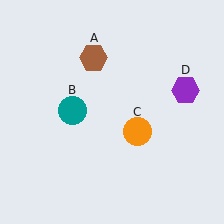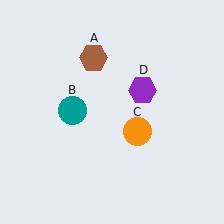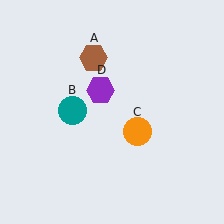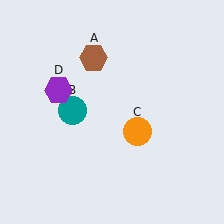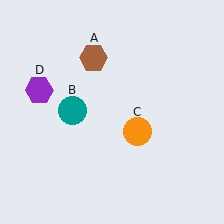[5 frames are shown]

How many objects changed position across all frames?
1 object changed position: purple hexagon (object D).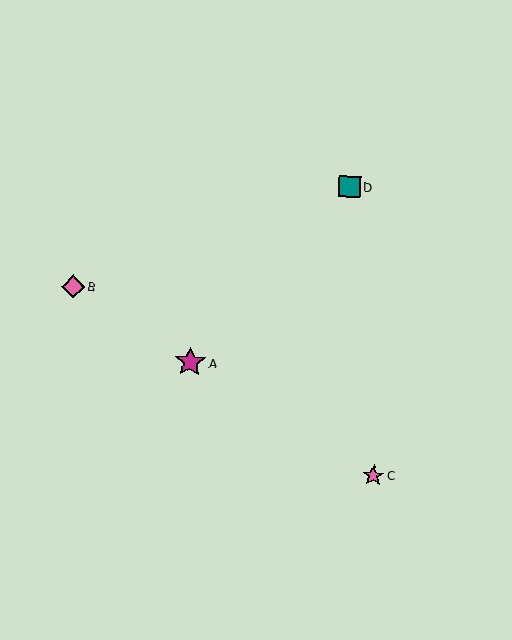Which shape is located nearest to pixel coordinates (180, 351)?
The magenta star (labeled A) at (190, 362) is nearest to that location.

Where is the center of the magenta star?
The center of the magenta star is at (190, 362).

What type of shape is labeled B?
Shape B is a pink diamond.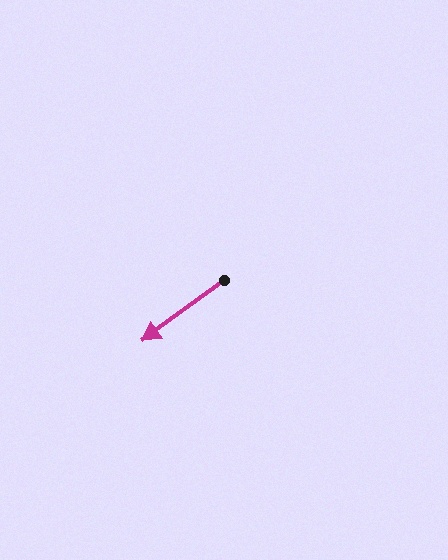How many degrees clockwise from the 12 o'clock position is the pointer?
Approximately 234 degrees.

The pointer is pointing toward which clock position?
Roughly 8 o'clock.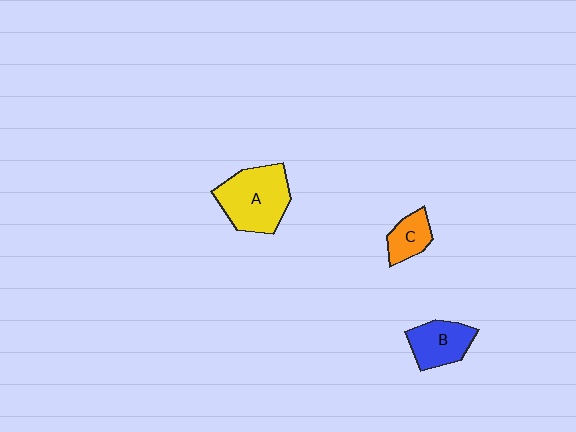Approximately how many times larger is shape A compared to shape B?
Approximately 1.6 times.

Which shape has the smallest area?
Shape C (orange).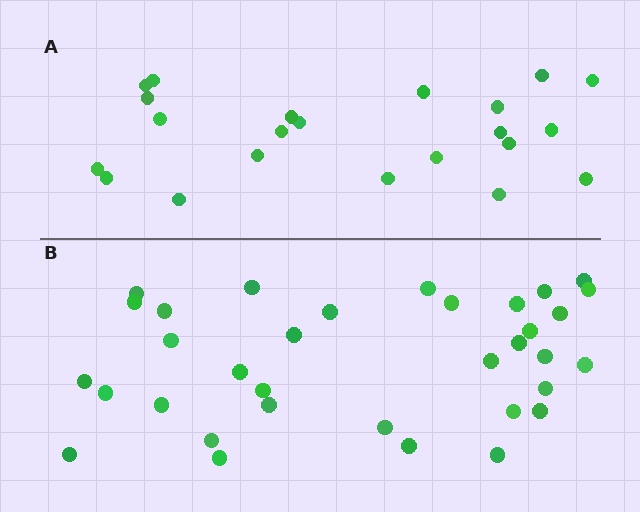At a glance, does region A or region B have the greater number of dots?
Region B (the bottom region) has more dots.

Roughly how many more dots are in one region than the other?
Region B has roughly 12 or so more dots than region A.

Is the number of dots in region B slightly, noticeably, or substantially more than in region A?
Region B has substantially more. The ratio is roughly 1.5 to 1.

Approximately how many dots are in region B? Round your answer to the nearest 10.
About 30 dots. (The exact count is 34, which rounds to 30.)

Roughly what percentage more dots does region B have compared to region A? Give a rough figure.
About 55% more.